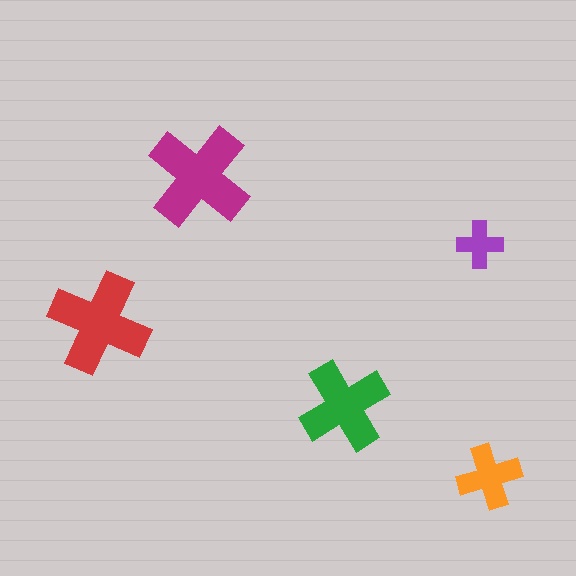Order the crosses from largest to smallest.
the magenta one, the red one, the green one, the orange one, the purple one.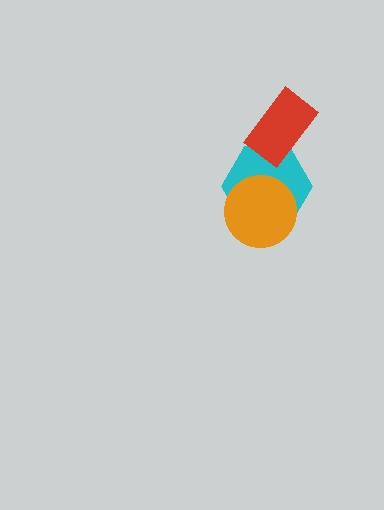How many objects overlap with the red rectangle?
1 object overlaps with the red rectangle.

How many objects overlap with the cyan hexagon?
2 objects overlap with the cyan hexagon.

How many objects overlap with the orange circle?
1 object overlaps with the orange circle.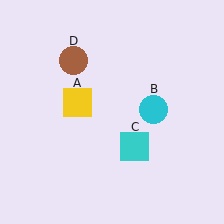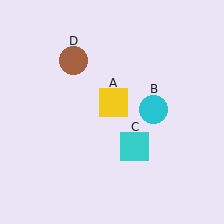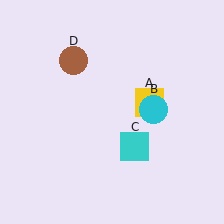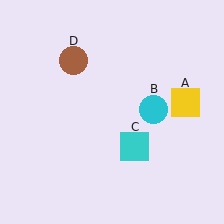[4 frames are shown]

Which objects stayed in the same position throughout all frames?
Cyan circle (object B) and cyan square (object C) and brown circle (object D) remained stationary.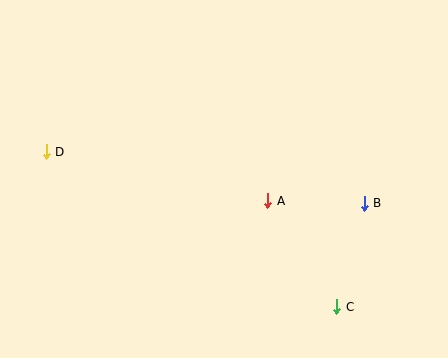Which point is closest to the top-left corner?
Point D is closest to the top-left corner.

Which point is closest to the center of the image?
Point A at (268, 201) is closest to the center.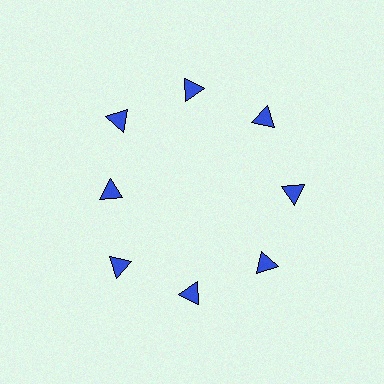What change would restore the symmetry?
The symmetry would be restored by moving it outward, back onto the ring so that all 8 triangles sit at equal angles and equal distance from the center.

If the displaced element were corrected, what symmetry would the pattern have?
It would have 8-fold rotational symmetry — the pattern would map onto itself every 45 degrees.